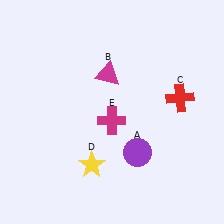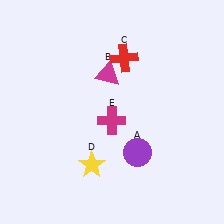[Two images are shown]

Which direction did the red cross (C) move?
The red cross (C) moved left.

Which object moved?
The red cross (C) moved left.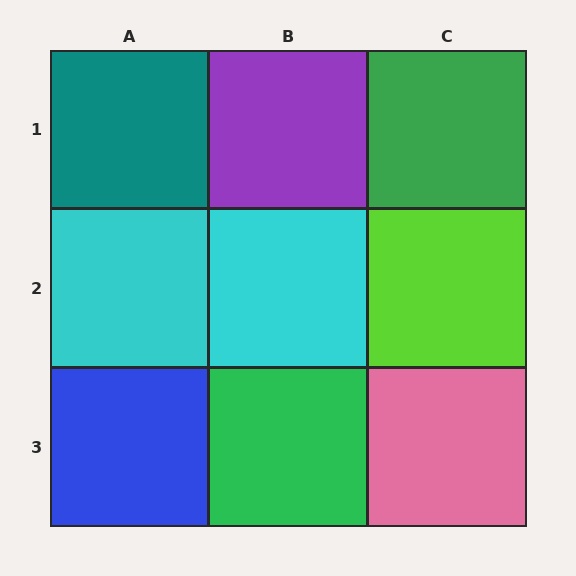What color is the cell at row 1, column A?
Teal.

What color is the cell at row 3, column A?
Blue.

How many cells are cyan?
2 cells are cyan.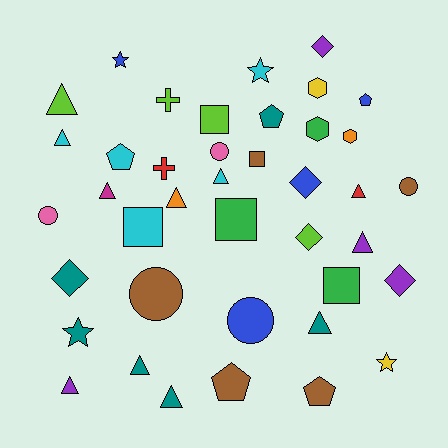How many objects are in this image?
There are 40 objects.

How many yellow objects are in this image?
There are 2 yellow objects.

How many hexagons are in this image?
There are 3 hexagons.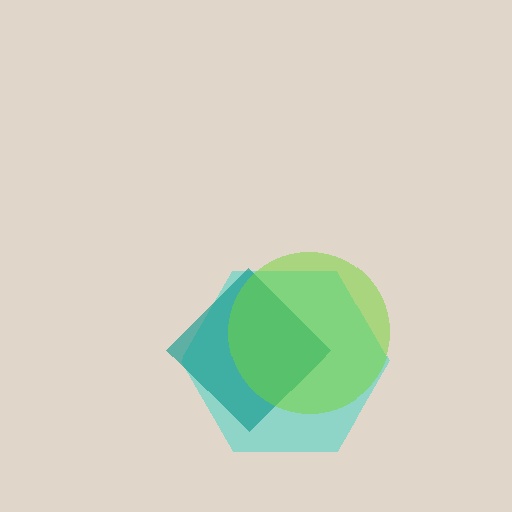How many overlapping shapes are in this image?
There are 3 overlapping shapes in the image.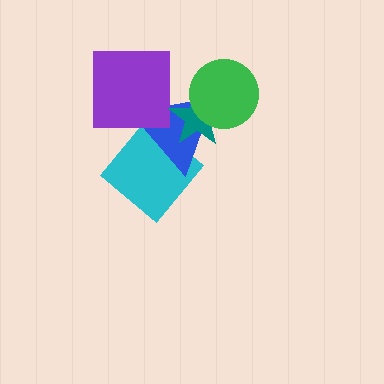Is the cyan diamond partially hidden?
Yes, it is partially covered by another shape.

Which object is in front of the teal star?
The green circle is in front of the teal star.